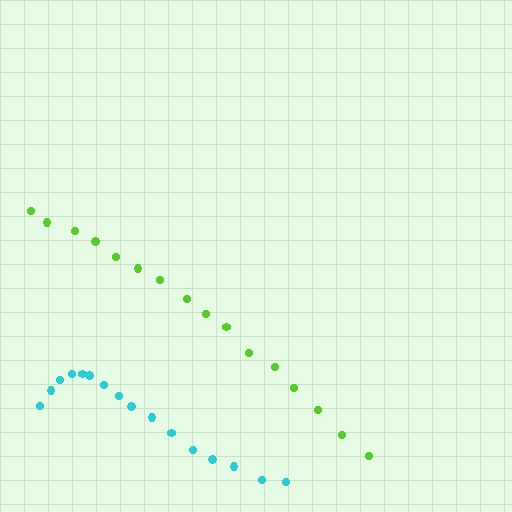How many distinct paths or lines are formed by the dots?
There are 2 distinct paths.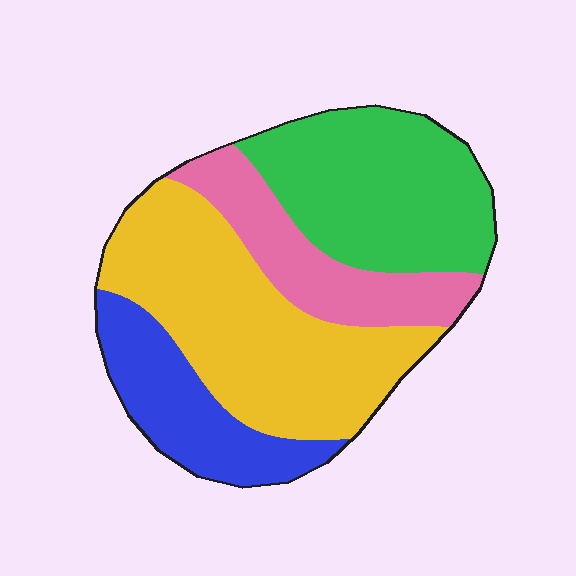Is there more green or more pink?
Green.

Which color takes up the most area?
Yellow, at roughly 35%.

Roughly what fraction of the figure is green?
Green takes up about one quarter (1/4) of the figure.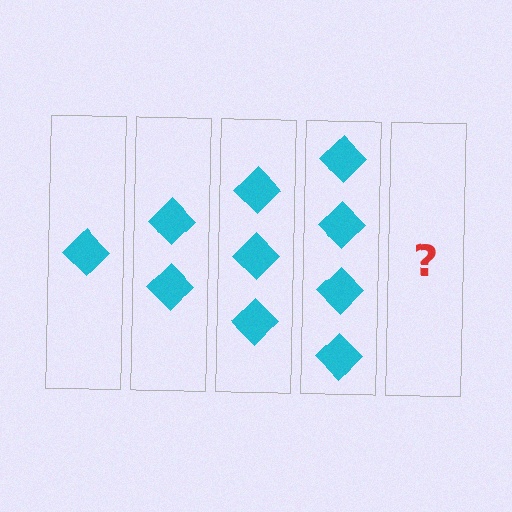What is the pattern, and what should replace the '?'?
The pattern is that each step adds one more diamond. The '?' should be 5 diamonds.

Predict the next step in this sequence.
The next step is 5 diamonds.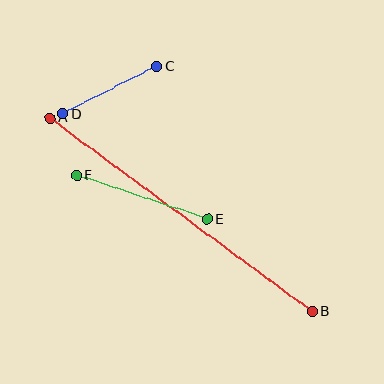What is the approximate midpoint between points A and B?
The midpoint is at approximately (181, 215) pixels.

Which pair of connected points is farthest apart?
Points A and B are farthest apart.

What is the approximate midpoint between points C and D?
The midpoint is at approximately (110, 90) pixels.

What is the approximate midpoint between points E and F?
The midpoint is at approximately (142, 197) pixels.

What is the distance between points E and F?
The distance is approximately 138 pixels.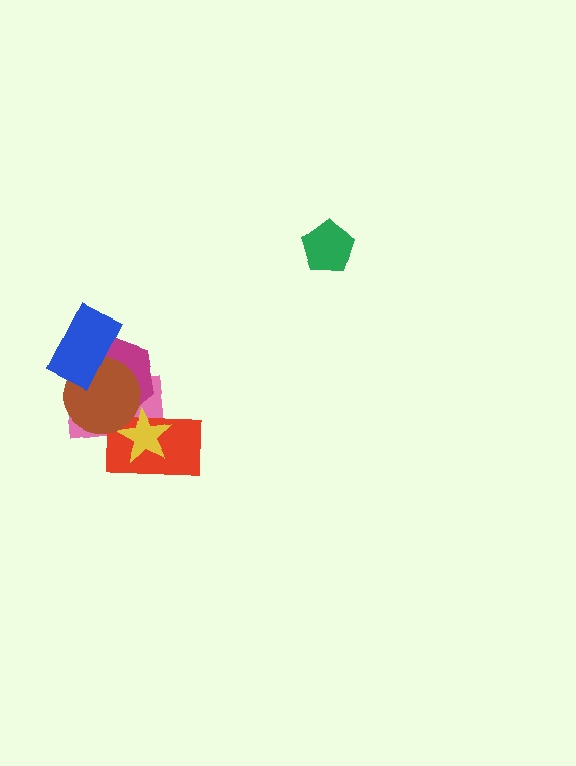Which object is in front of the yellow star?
The brown circle is in front of the yellow star.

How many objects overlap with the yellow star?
3 objects overlap with the yellow star.